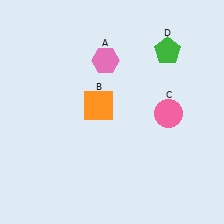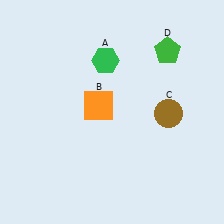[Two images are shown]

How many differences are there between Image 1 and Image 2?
There are 2 differences between the two images.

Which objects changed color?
A changed from pink to green. C changed from pink to brown.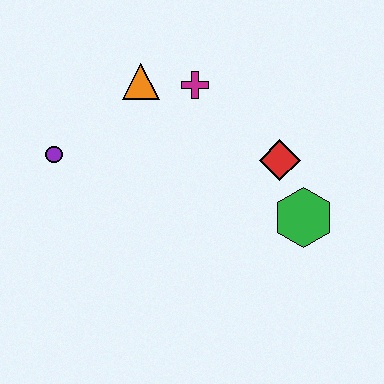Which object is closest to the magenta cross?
The orange triangle is closest to the magenta cross.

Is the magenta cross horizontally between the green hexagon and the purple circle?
Yes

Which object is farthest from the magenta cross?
The green hexagon is farthest from the magenta cross.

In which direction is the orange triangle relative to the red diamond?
The orange triangle is to the left of the red diamond.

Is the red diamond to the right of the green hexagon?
No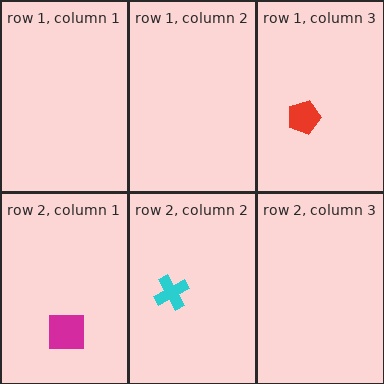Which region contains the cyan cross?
The row 2, column 2 region.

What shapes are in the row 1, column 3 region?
The red pentagon.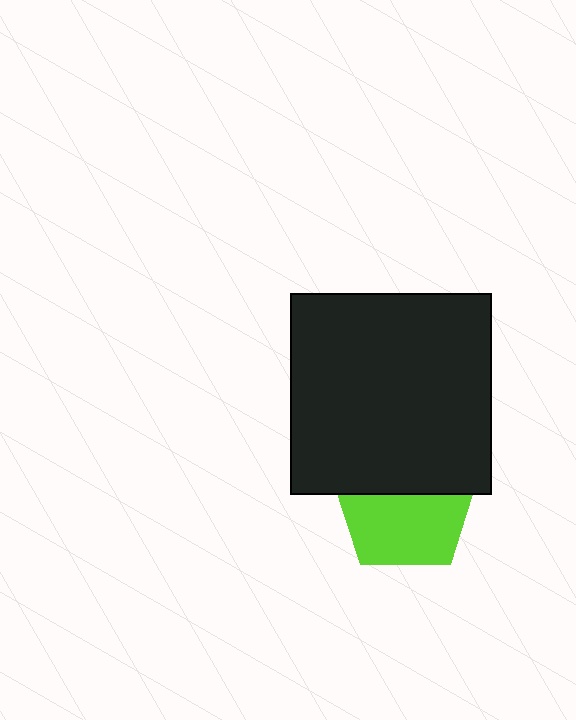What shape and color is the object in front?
The object in front is a black square.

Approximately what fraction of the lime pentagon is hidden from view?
Roughly 44% of the lime pentagon is hidden behind the black square.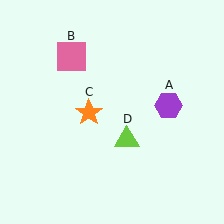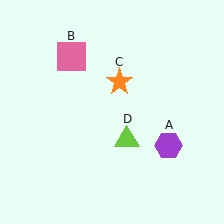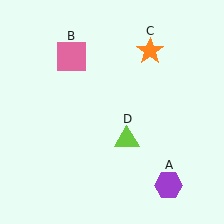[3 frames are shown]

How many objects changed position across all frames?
2 objects changed position: purple hexagon (object A), orange star (object C).